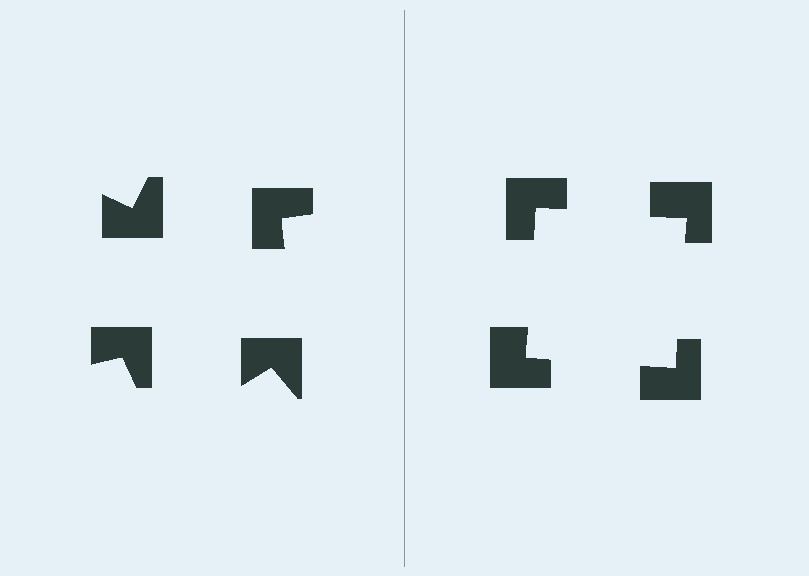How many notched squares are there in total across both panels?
8 — 4 on each side.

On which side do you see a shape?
An illusory square appears on the right side. On the left side the wedge cuts are rotated, so no coherent shape forms.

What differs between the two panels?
The notched squares are positioned identically on both sides; only the wedge orientations differ. On the right they align to a square; on the left they are misaligned.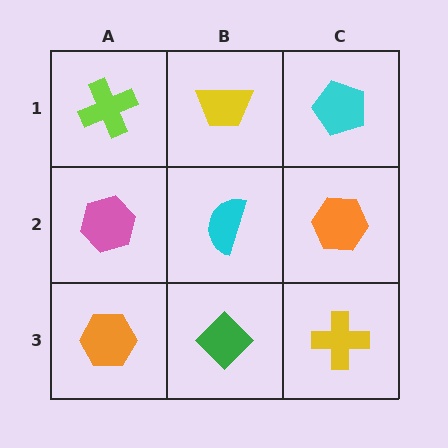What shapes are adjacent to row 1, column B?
A cyan semicircle (row 2, column B), a lime cross (row 1, column A), a cyan pentagon (row 1, column C).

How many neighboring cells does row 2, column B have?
4.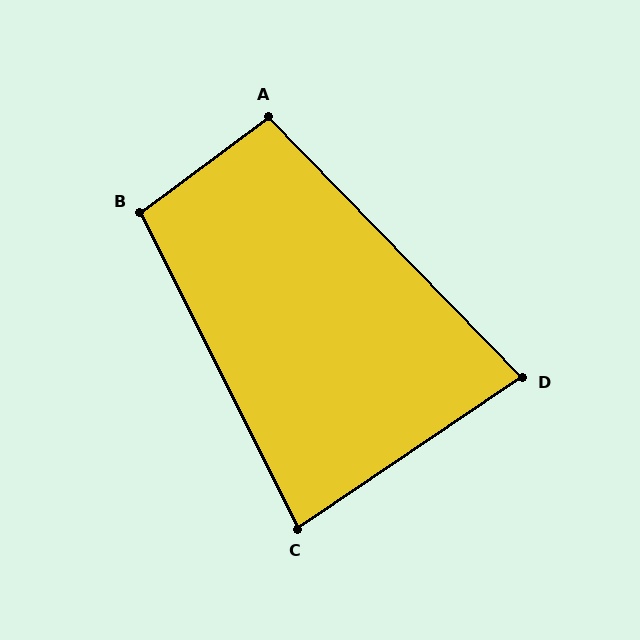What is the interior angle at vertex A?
Approximately 97 degrees (obtuse).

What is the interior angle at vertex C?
Approximately 83 degrees (acute).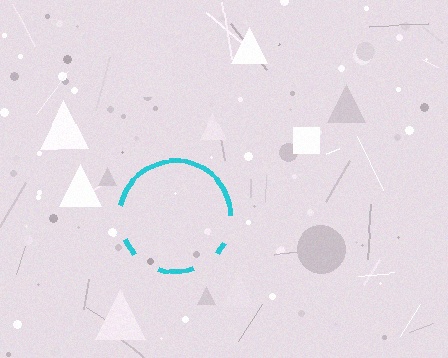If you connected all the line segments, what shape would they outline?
They would outline a circle.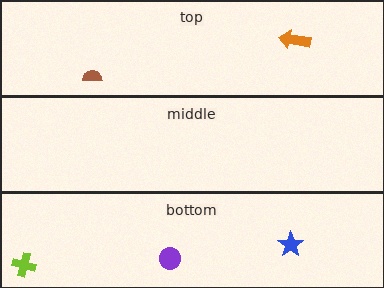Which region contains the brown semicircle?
The top region.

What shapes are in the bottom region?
The purple circle, the blue star, the lime cross.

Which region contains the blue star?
The bottom region.